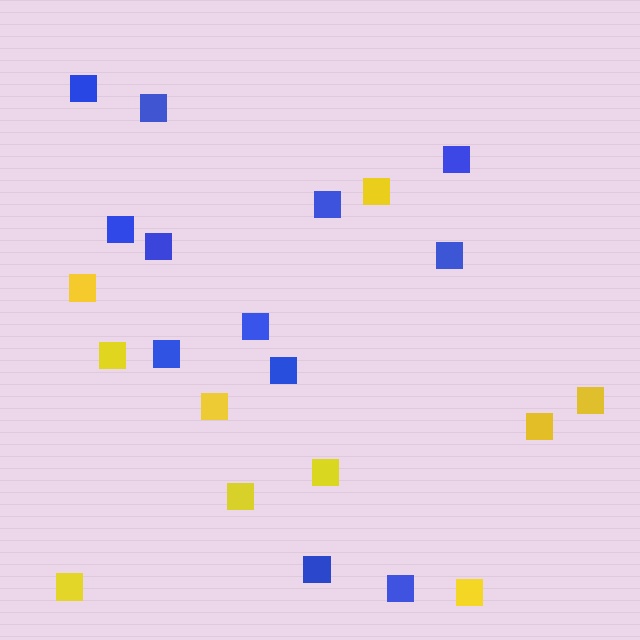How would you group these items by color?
There are 2 groups: one group of yellow squares (10) and one group of blue squares (12).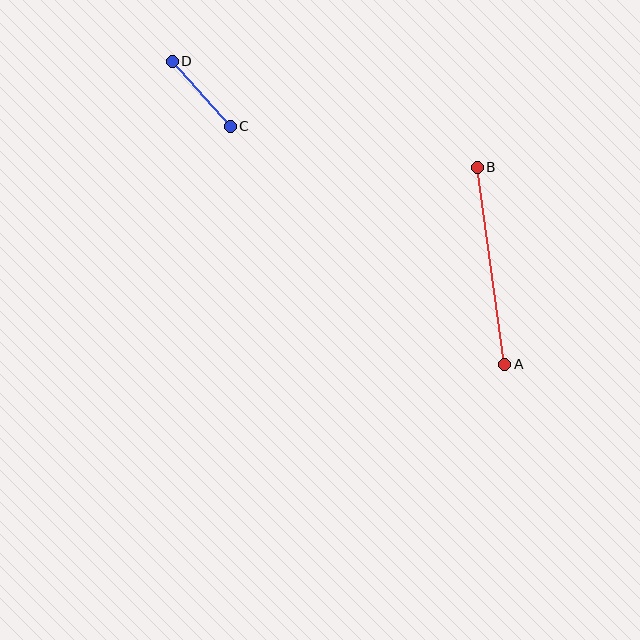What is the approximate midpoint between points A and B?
The midpoint is at approximately (491, 266) pixels.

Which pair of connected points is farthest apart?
Points A and B are farthest apart.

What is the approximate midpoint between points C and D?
The midpoint is at approximately (201, 94) pixels.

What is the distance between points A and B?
The distance is approximately 199 pixels.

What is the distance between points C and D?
The distance is approximately 87 pixels.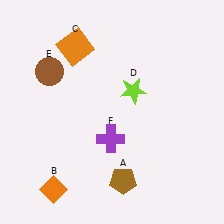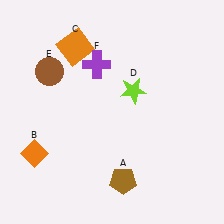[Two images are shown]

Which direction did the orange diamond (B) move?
The orange diamond (B) moved up.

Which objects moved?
The objects that moved are: the orange diamond (B), the purple cross (F).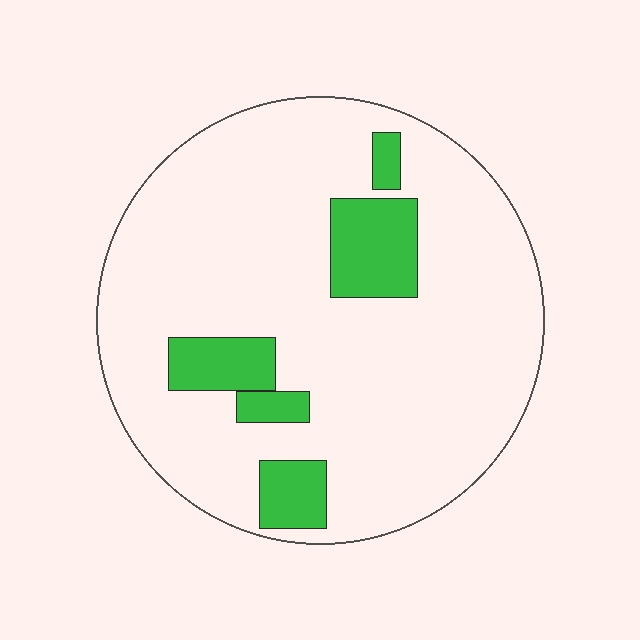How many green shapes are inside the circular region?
5.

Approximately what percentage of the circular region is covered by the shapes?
Approximately 15%.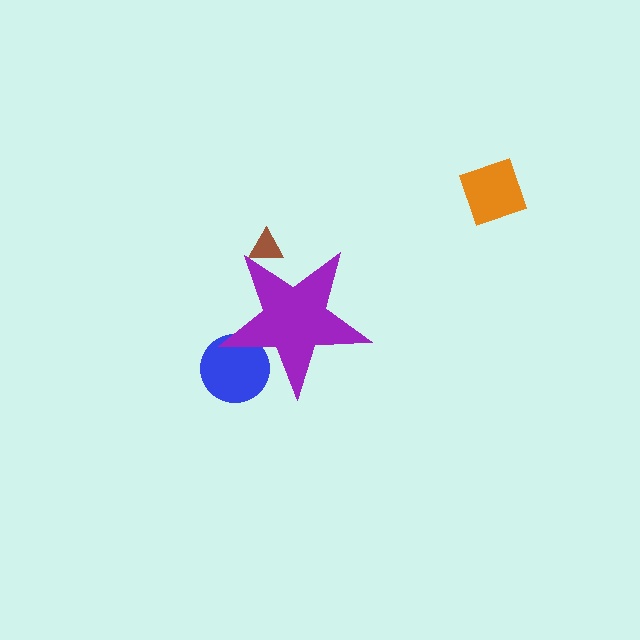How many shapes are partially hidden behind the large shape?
2 shapes are partially hidden.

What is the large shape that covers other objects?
A purple star.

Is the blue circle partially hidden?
Yes, the blue circle is partially hidden behind the purple star.